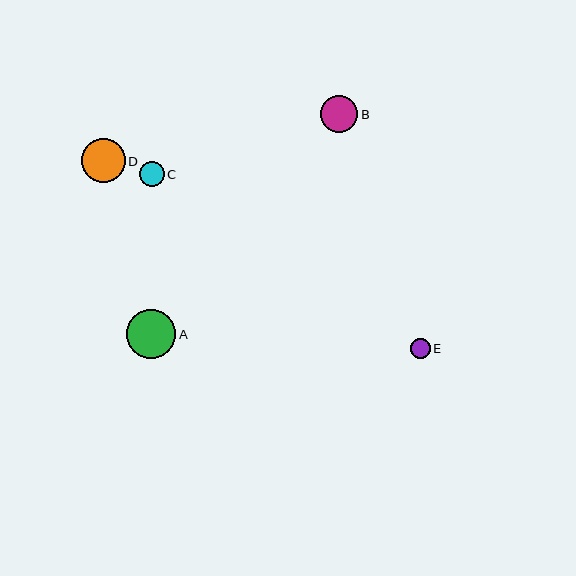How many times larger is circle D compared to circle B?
Circle D is approximately 1.2 times the size of circle B.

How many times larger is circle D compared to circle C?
Circle D is approximately 1.8 times the size of circle C.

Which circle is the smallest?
Circle E is the smallest with a size of approximately 19 pixels.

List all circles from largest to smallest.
From largest to smallest: A, D, B, C, E.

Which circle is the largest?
Circle A is the largest with a size of approximately 49 pixels.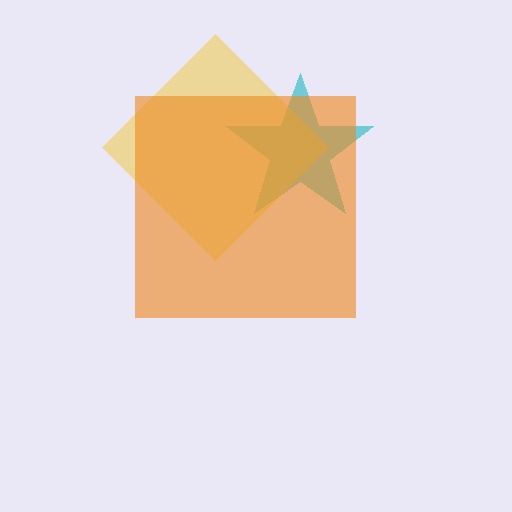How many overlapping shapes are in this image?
There are 3 overlapping shapes in the image.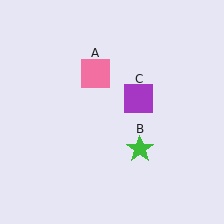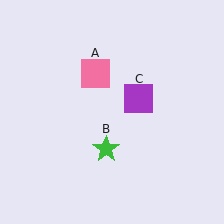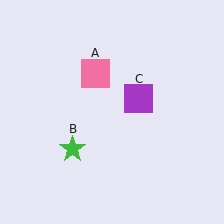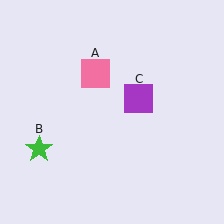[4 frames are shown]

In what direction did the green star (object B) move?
The green star (object B) moved left.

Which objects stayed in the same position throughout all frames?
Pink square (object A) and purple square (object C) remained stationary.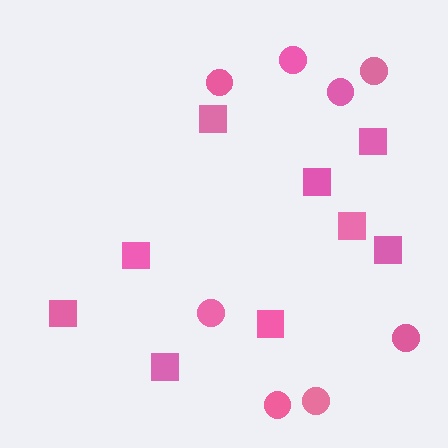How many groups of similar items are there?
There are 2 groups: one group of squares (9) and one group of circles (8).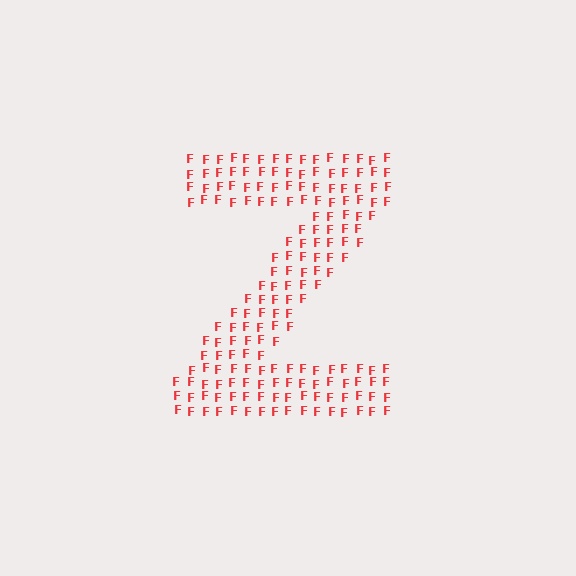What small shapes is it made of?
It is made of small letter F's.